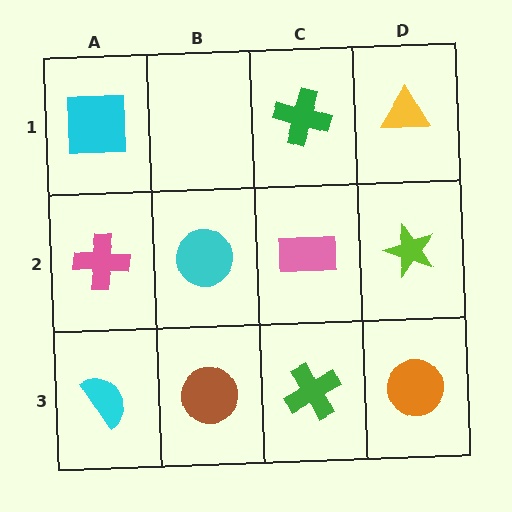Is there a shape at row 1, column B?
No, that cell is empty.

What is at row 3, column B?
A brown circle.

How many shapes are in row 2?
4 shapes.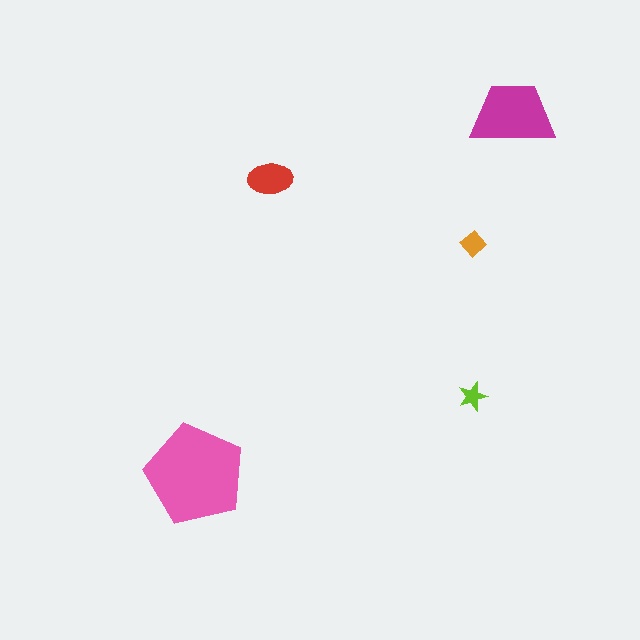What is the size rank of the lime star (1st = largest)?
5th.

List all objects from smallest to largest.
The lime star, the orange diamond, the red ellipse, the magenta trapezoid, the pink pentagon.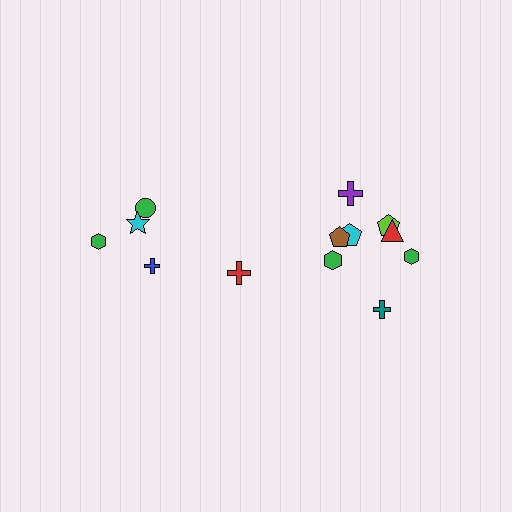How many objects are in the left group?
There are 5 objects.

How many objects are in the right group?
There are 8 objects.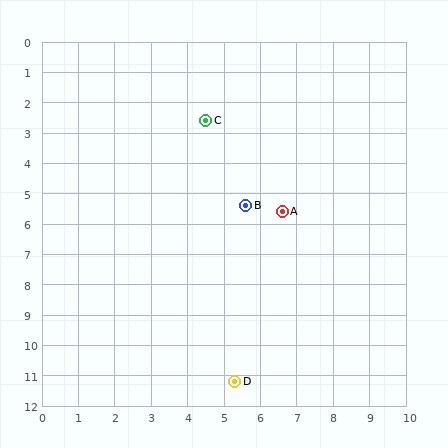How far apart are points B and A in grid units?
Points B and A are about 1.0 grid units apart.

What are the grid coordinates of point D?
Point D is at approximately (5.3, 11.2).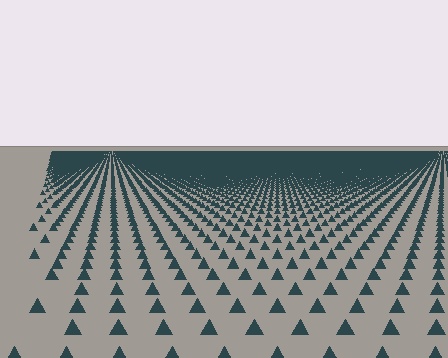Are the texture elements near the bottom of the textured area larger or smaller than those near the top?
Larger. Near the bottom, elements are closer to the viewer and appear at a bigger on-screen size.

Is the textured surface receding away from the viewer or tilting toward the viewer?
The surface is receding away from the viewer. Texture elements get smaller and denser toward the top.